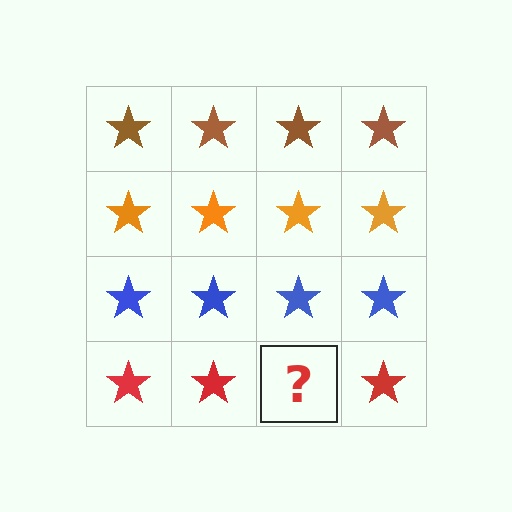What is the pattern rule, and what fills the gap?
The rule is that each row has a consistent color. The gap should be filled with a red star.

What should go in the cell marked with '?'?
The missing cell should contain a red star.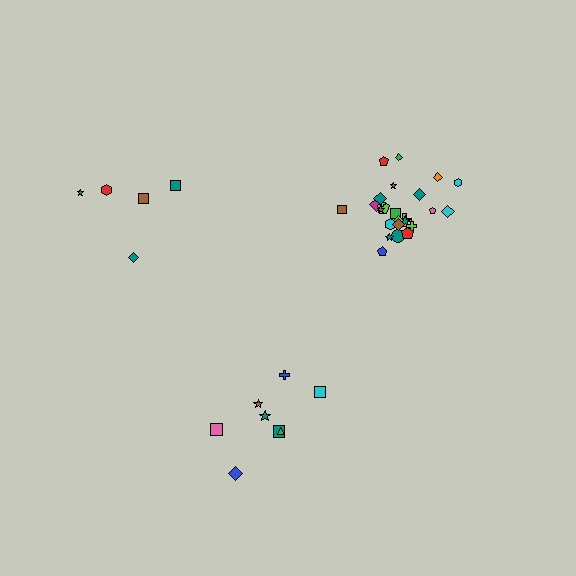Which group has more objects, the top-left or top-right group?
The top-right group.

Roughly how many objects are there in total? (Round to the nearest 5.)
Roughly 40 objects in total.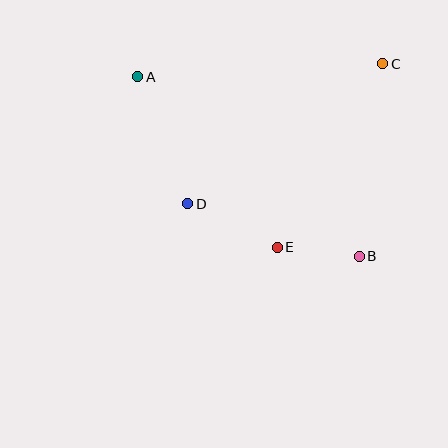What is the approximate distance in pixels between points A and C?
The distance between A and C is approximately 246 pixels.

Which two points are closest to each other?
Points B and E are closest to each other.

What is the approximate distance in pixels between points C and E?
The distance between C and E is approximately 212 pixels.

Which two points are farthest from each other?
Points A and B are farthest from each other.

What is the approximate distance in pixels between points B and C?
The distance between B and C is approximately 194 pixels.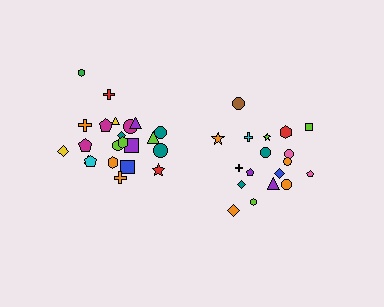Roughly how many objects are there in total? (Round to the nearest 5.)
Roughly 40 objects in total.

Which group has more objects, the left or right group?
The left group.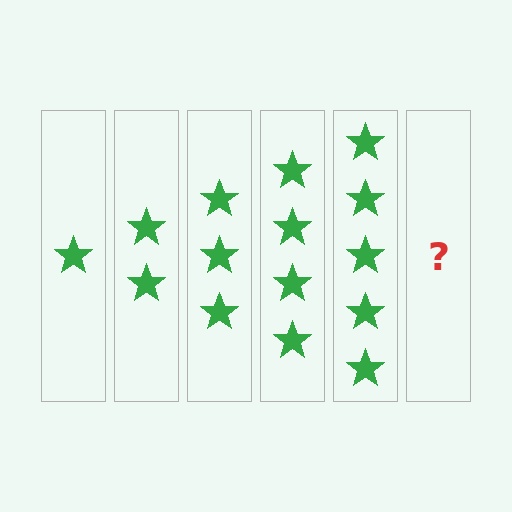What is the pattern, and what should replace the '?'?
The pattern is that each step adds one more star. The '?' should be 6 stars.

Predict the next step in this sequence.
The next step is 6 stars.